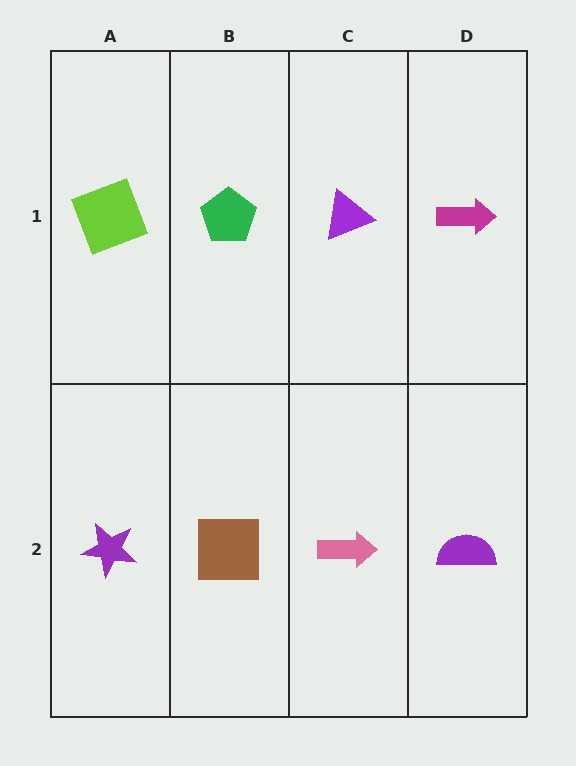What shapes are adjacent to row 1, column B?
A brown square (row 2, column B), a lime square (row 1, column A), a purple triangle (row 1, column C).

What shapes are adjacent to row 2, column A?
A lime square (row 1, column A), a brown square (row 2, column B).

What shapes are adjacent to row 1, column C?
A pink arrow (row 2, column C), a green pentagon (row 1, column B), a magenta arrow (row 1, column D).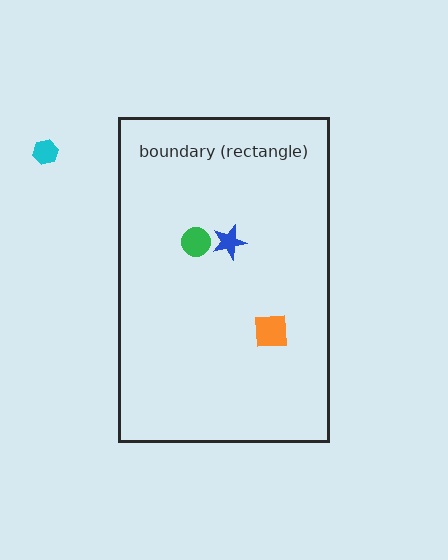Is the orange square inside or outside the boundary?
Inside.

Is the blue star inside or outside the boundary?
Inside.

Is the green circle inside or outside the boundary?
Inside.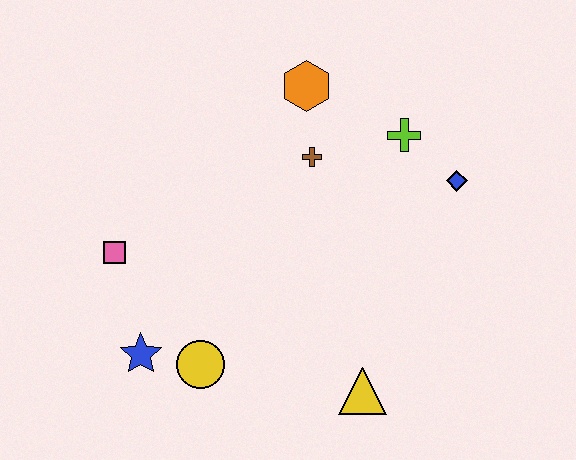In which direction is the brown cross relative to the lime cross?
The brown cross is to the left of the lime cross.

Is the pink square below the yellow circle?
No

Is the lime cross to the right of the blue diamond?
No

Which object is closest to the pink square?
The blue star is closest to the pink square.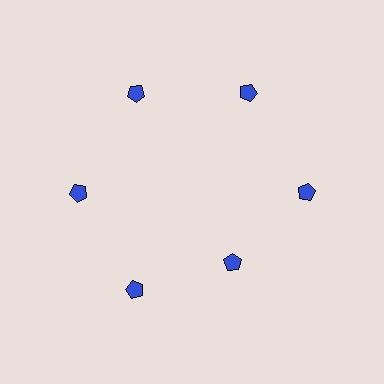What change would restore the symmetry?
The symmetry would be restored by moving it outward, back onto the ring so that all 6 pentagons sit at equal angles and equal distance from the center.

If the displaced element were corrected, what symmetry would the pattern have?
It would have 6-fold rotational symmetry — the pattern would map onto itself every 60 degrees.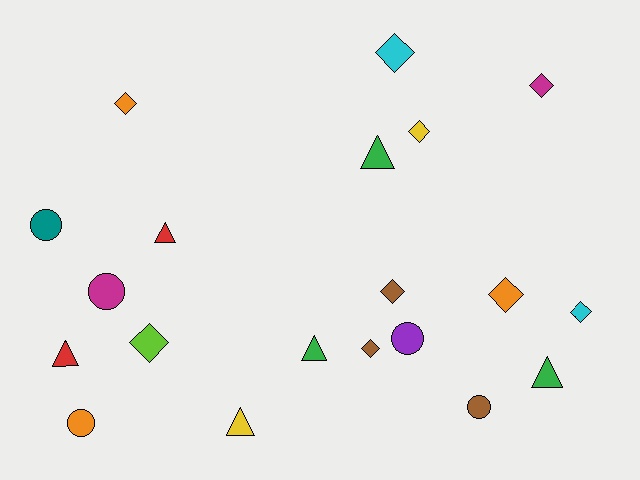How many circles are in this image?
There are 5 circles.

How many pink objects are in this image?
There are no pink objects.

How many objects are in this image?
There are 20 objects.